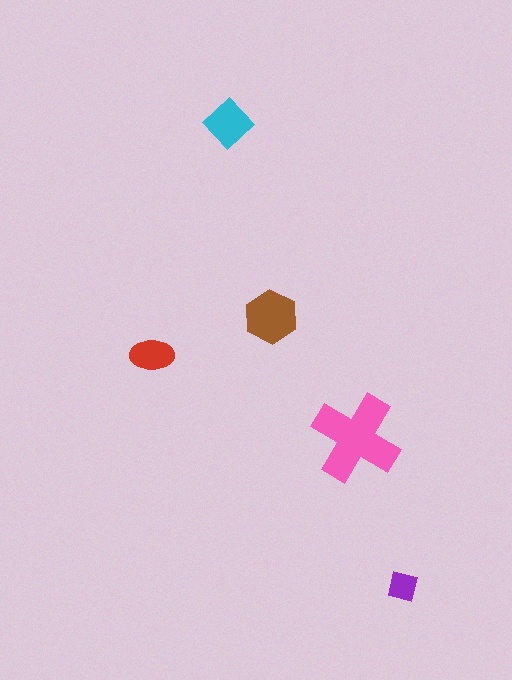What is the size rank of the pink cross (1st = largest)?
1st.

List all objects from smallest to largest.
The purple square, the red ellipse, the cyan diamond, the brown hexagon, the pink cross.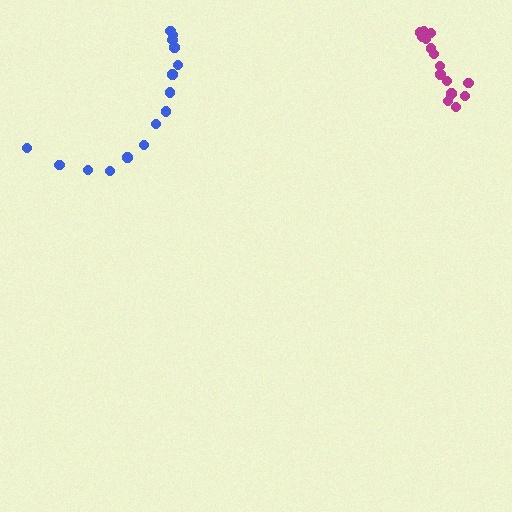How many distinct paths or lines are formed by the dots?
There are 2 distinct paths.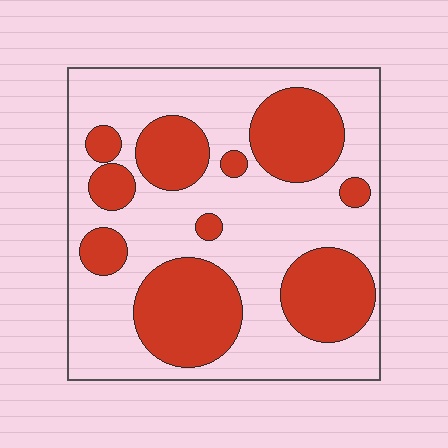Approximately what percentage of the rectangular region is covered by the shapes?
Approximately 35%.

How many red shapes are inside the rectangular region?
10.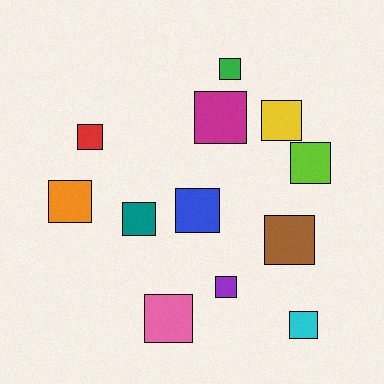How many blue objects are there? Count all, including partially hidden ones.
There is 1 blue object.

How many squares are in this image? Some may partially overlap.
There are 12 squares.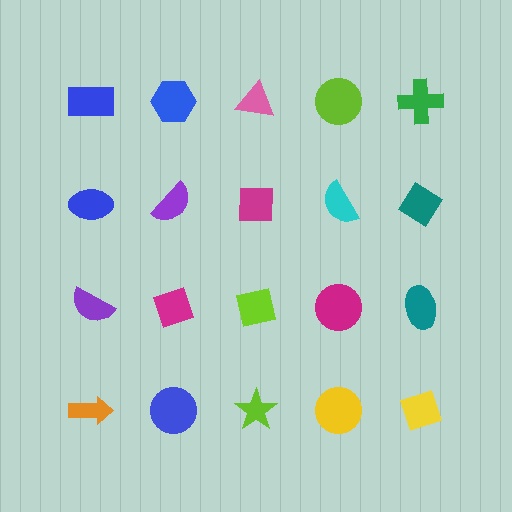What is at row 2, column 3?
A magenta square.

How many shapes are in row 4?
5 shapes.